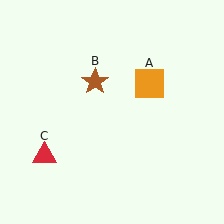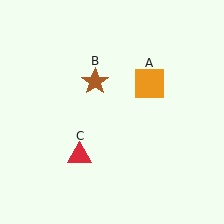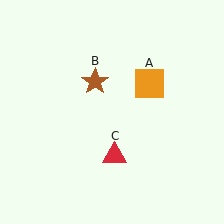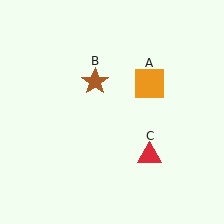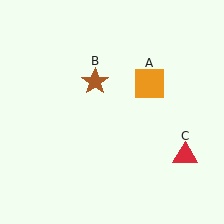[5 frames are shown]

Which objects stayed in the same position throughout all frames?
Orange square (object A) and brown star (object B) remained stationary.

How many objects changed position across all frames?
1 object changed position: red triangle (object C).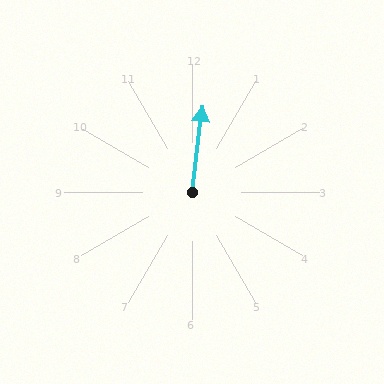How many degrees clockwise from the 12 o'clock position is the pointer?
Approximately 7 degrees.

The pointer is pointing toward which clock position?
Roughly 12 o'clock.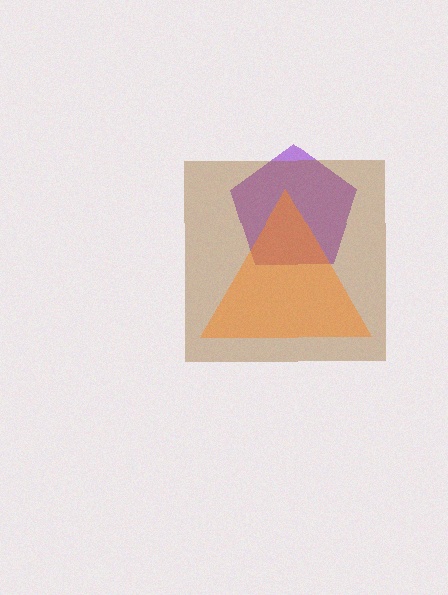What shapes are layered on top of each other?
The layered shapes are: a purple pentagon, a brown square, an orange triangle.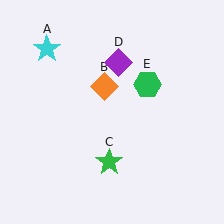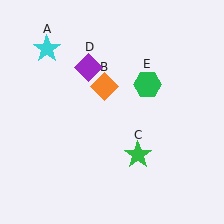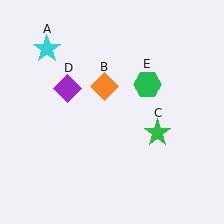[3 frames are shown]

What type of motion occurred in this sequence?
The green star (object C), purple diamond (object D) rotated counterclockwise around the center of the scene.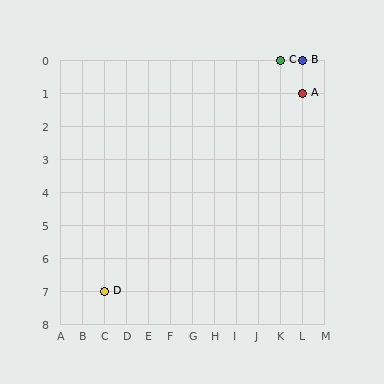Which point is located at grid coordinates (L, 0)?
Point B is at (L, 0).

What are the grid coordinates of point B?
Point B is at grid coordinates (L, 0).